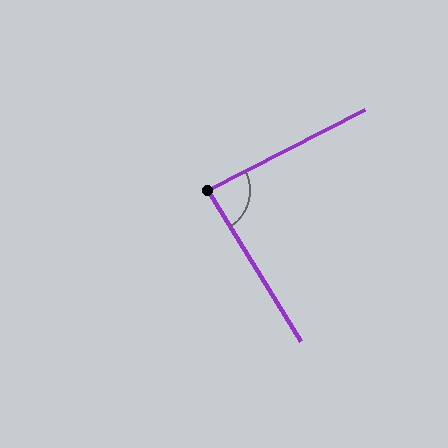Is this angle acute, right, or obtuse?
It is approximately a right angle.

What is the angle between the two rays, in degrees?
Approximately 86 degrees.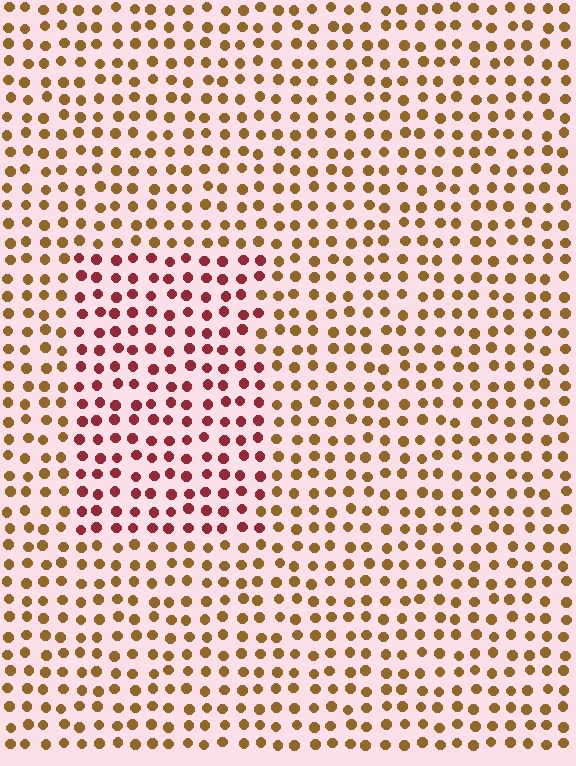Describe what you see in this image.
The image is filled with small brown elements in a uniform arrangement. A rectangle-shaped region is visible where the elements are tinted to a slightly different hue, forming a subtle color boundary.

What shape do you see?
I see a rectangle.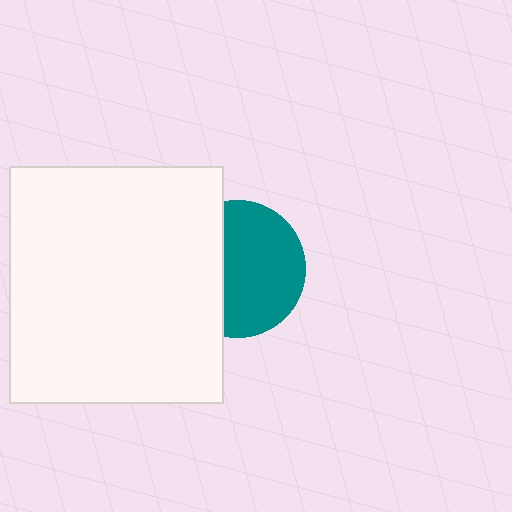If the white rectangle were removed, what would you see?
You would see the complete teal circle.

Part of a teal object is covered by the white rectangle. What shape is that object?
It is a circle.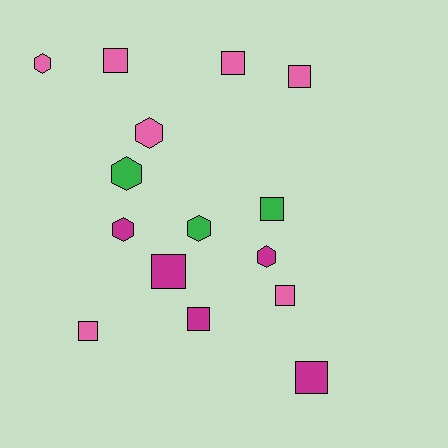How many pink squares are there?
There are 5 pink squares.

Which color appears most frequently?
Pink, with 7 objects.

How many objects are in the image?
There are 15 objects.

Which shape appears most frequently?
Square, with 9 objects.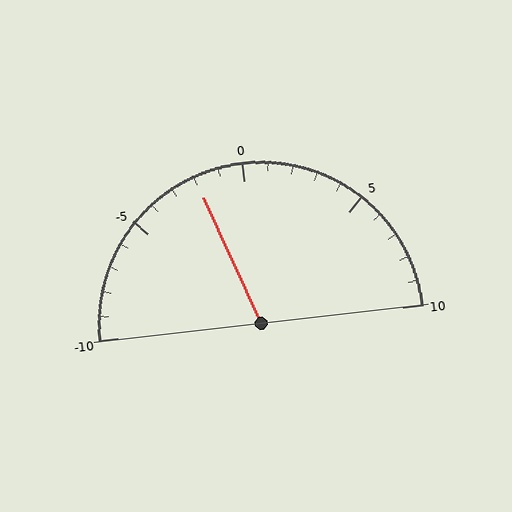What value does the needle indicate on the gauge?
The needle indicates approximately -2.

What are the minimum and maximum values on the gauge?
The gauge ranges from -10 to 10.